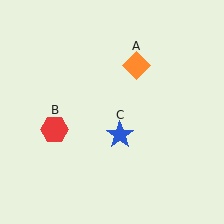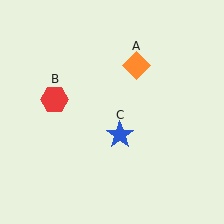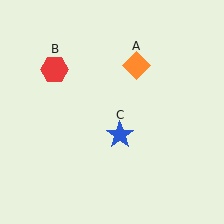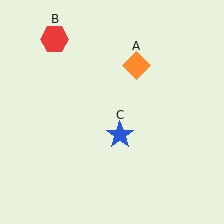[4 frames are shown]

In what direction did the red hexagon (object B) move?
The red hexagon (object B) moved up.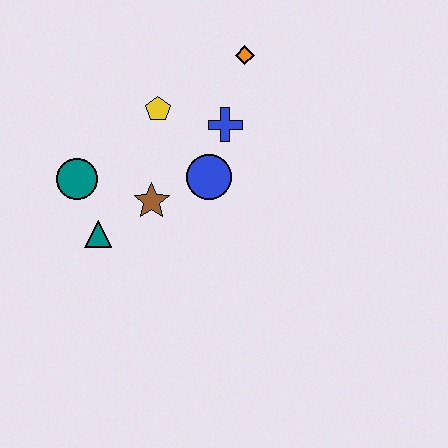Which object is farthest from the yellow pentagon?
The teal triangle is farthest from the yellow pentagon.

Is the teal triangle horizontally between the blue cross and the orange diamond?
No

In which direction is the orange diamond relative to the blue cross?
The orange diamond is above the blue cross.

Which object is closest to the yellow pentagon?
The blue cross is closest to the yellow pentagon.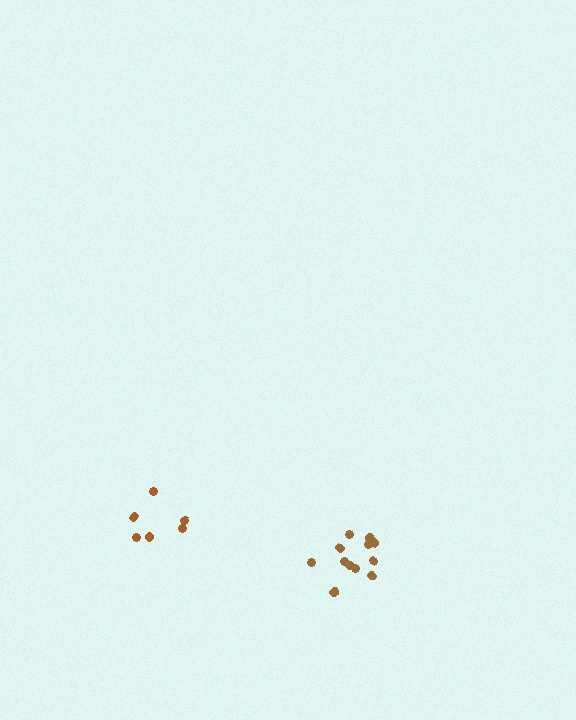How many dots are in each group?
Group 1: 12 dots, Group 2: 6 dots (18 total).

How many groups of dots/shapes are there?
There are 2 groups.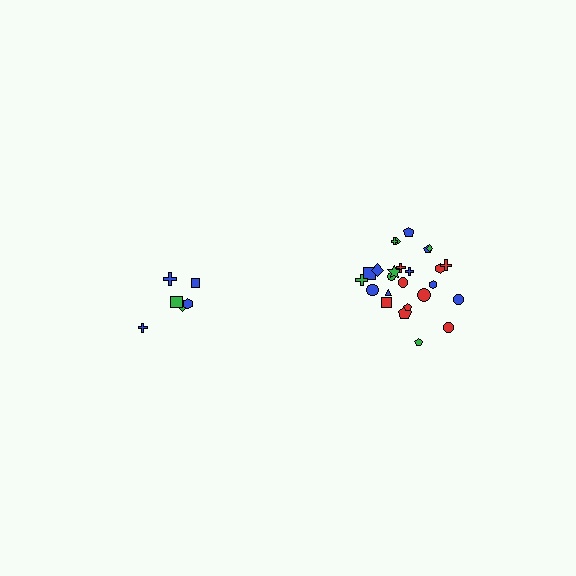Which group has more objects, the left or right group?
The right group.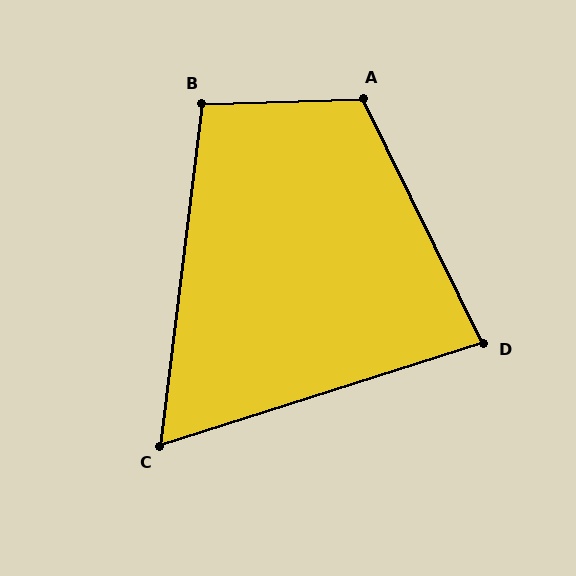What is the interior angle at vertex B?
Approximately 99 degrees (obtuse).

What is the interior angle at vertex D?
Approximately 81 degrees (acute).